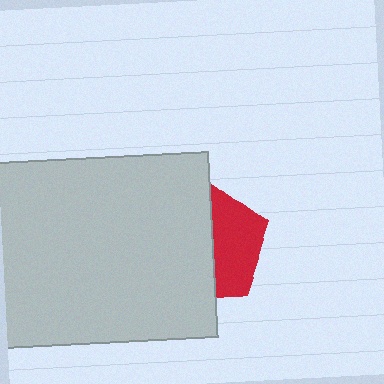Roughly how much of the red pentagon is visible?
A small part of it is visible (roughly 42%).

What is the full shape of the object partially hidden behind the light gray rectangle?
The partially hidden object is a red pentagon.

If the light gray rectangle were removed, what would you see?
You would see the complete red pentagon.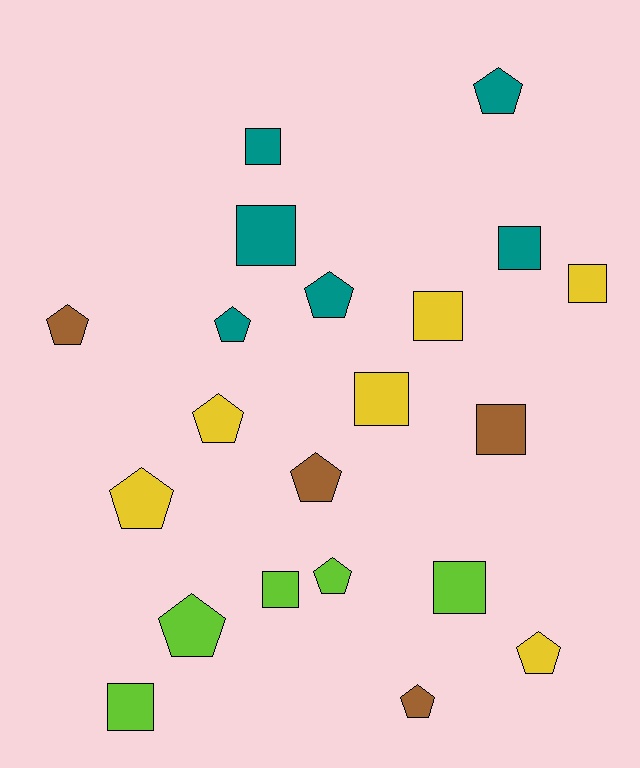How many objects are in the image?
There are 21 objects.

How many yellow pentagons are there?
There are 3 yellow pentagons.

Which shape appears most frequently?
Pentagon, with 11 objects.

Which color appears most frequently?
Yellow, with 6 objects.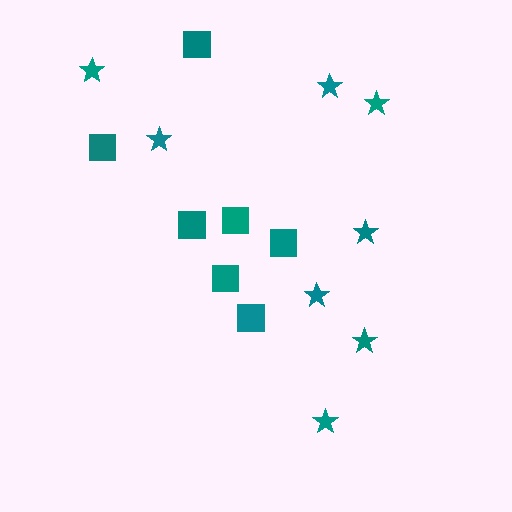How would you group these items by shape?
There are 2 groups: one group of stars (8) and one group of squares (7).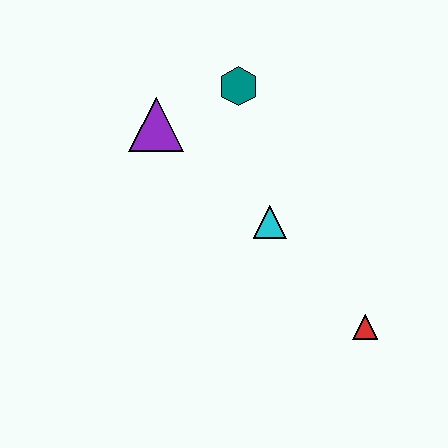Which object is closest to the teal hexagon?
The purple triangle is closest to the teal hexagon.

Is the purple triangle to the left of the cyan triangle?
Yes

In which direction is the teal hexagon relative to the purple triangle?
The teal hexagon is to the right of the purple triangle.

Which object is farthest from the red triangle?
The purple triangle is farthest from the red triangle.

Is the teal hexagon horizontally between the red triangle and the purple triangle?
Yes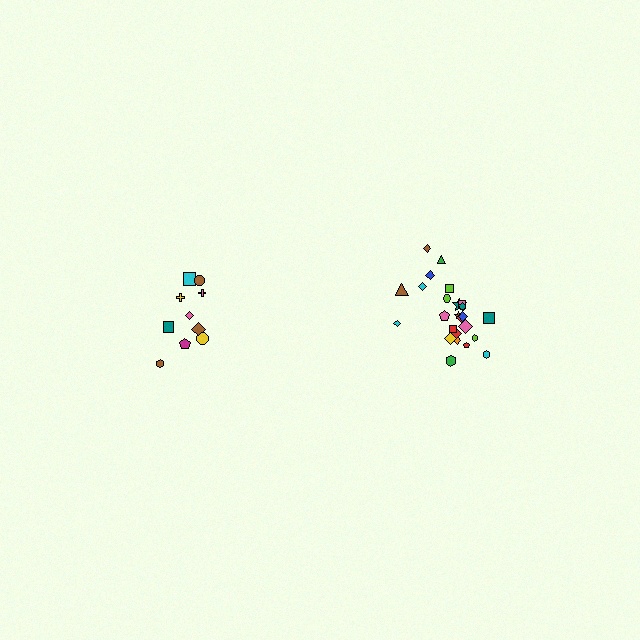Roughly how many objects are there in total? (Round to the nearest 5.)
Roughly 35 objects in total.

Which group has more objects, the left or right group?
The right group.